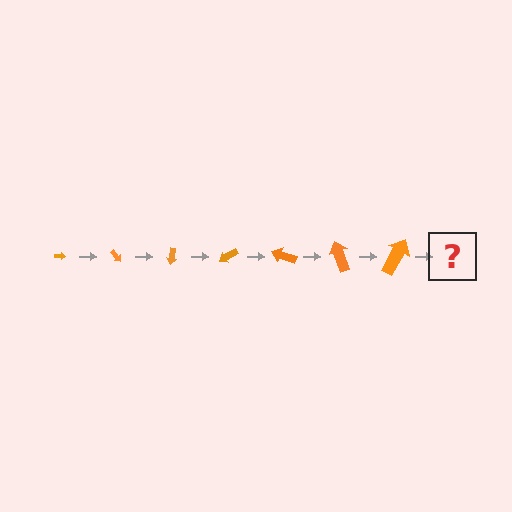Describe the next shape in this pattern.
It should be an arrow, larger than the previous one and rotated 350 degrees from the start.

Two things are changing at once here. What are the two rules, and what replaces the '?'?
The two rules are that the arrow grows larger each step and it rotates 50 degrees each step. The '?' should be an arrow, larger than the previous one and rotated 350 degrees from the start.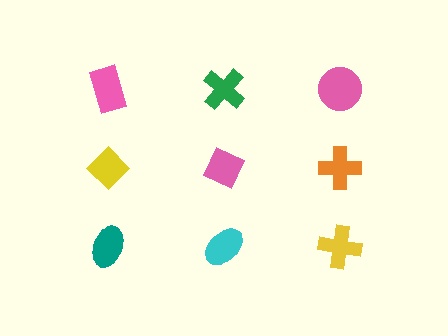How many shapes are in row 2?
3 shapes.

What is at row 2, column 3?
An orange cross.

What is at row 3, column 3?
A yellow cross.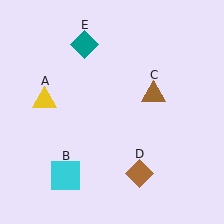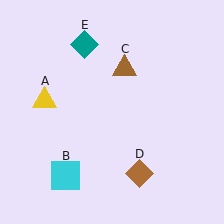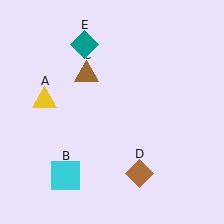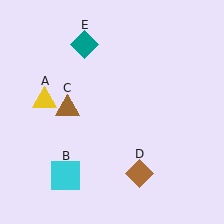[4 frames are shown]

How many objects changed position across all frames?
1 object changed position: brown triangle (object C).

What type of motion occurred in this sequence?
The brown triangle (object C) rotated counterclockwise around the center of the scene.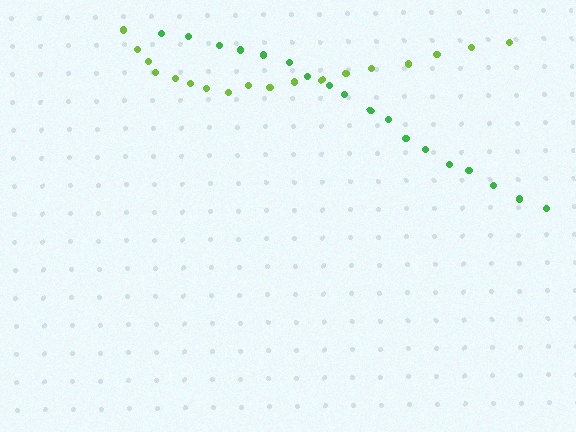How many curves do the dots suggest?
There are 2 distinct paths.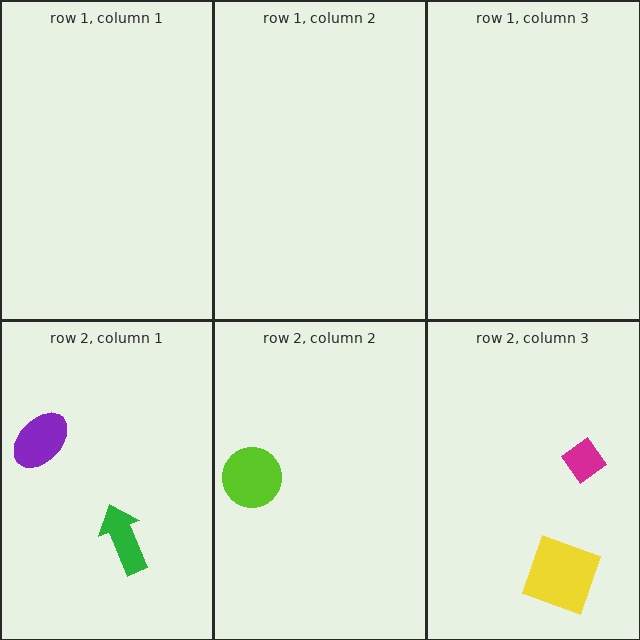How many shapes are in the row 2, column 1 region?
2.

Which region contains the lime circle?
The row 2, column 2 region.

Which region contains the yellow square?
The row 2, column 3 region.